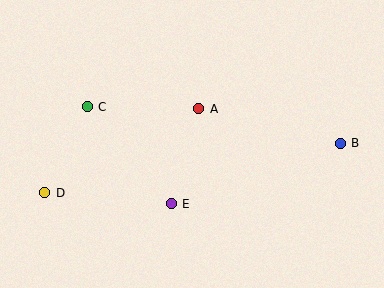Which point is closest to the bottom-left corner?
Point D is closest to the bottom-left corner.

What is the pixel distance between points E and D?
The distance between E and D is 127 pixels.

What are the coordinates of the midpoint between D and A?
The midpoint between D and A is at (122, 151).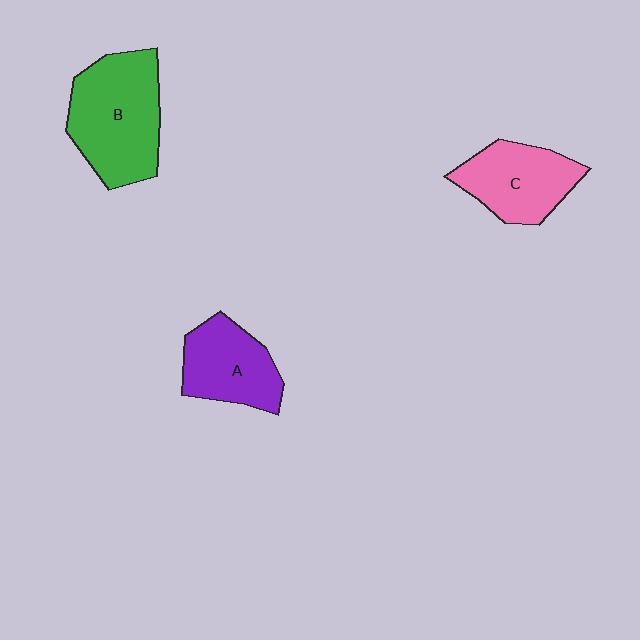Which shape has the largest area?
Shape B (green).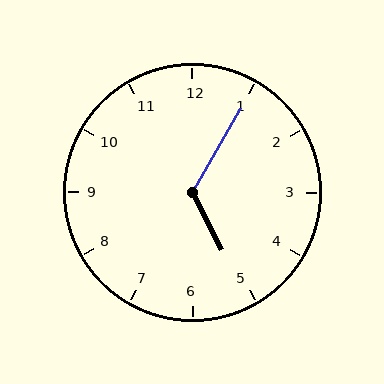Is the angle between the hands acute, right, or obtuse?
It is obtuse.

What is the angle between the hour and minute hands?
Approximately 122 degrees.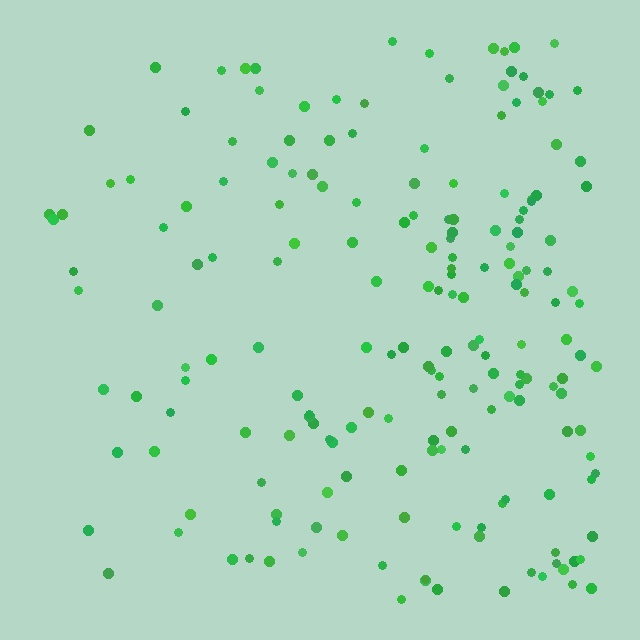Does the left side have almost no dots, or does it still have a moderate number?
Still a moderate number, just noticeably fewer than the right.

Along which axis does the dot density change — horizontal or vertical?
Horizontal.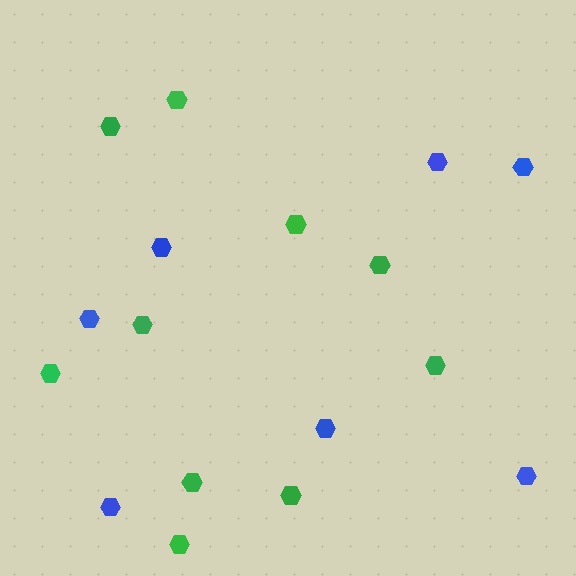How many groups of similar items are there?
There are 2 groups: one group of blue hexagons (7) and one group of green hexagons (10).